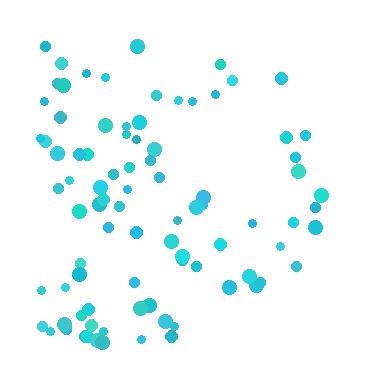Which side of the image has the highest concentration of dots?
The left.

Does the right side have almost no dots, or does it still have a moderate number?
Still a moderate number, just noticeably fewer than the left.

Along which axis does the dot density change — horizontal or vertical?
Horizontal.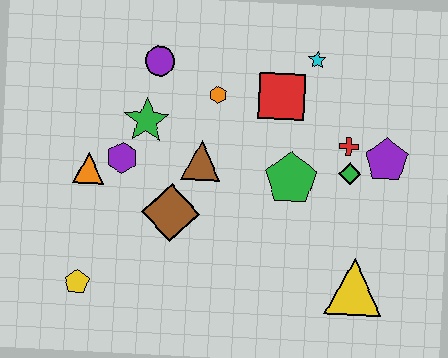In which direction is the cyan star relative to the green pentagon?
The cyan star is above the green pentagon.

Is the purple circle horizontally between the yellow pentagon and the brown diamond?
Yes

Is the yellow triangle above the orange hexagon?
No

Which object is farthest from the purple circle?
The yellow triangle is farthest from the purple circle.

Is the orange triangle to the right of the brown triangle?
No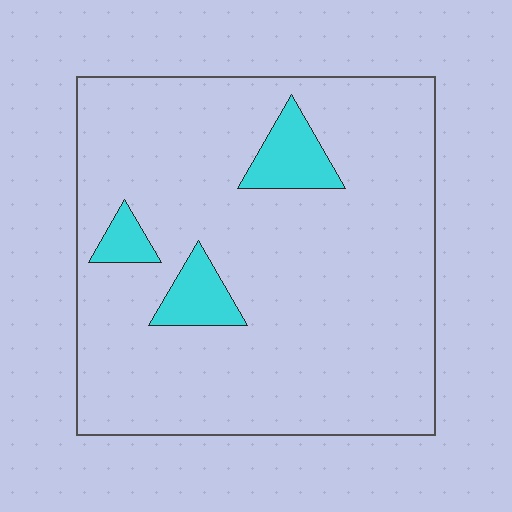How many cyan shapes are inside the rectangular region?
3.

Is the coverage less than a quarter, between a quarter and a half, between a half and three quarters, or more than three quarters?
Less than a quarter.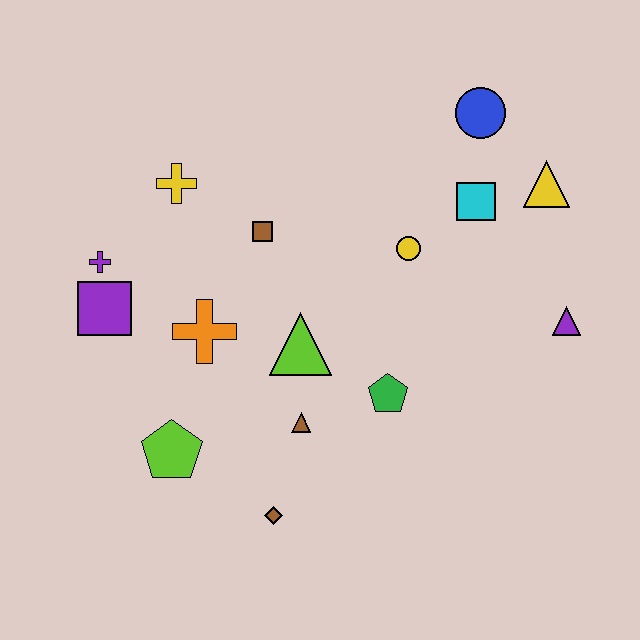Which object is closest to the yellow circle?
The cyan square is closest to the yellow circle.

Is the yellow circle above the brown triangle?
Yes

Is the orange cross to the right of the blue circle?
No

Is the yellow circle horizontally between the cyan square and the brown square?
Yes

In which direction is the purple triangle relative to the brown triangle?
The purple triangle is to the right of the brown triangle.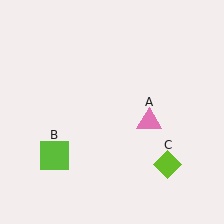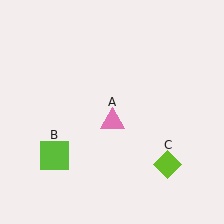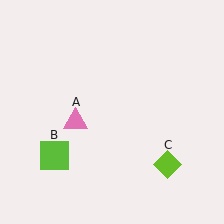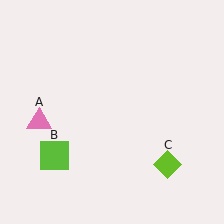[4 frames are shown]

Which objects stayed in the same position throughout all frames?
Lime square (object B) and lime diamond (object C) remained stationary.